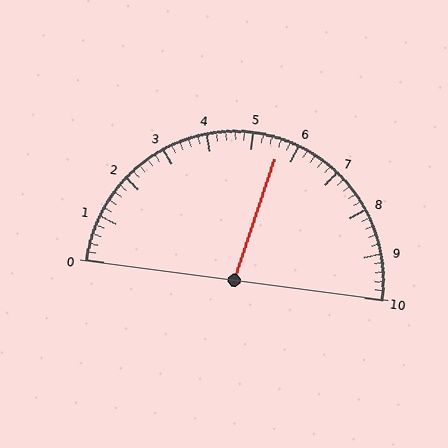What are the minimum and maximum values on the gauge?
The gauge ranges from 0 to 10.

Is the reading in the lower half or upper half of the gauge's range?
The reading is in the upper half of the range (0 to 10).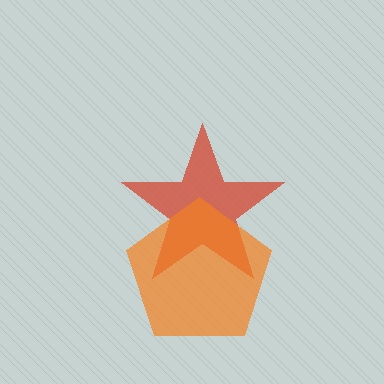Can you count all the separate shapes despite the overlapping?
Yes, there are 2 separate shapes.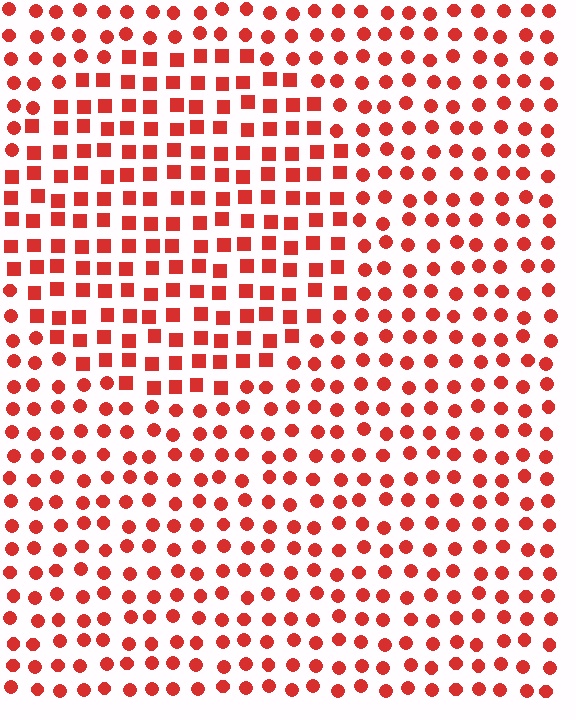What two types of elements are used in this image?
The image uses squares inside the circle region and circles outside it.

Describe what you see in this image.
The image is filled with small red elements arranged in a uniform grid. A circle-shaped region contains squares, while the surrounding area contains circles. The boundary is defined purely by the change in element shape.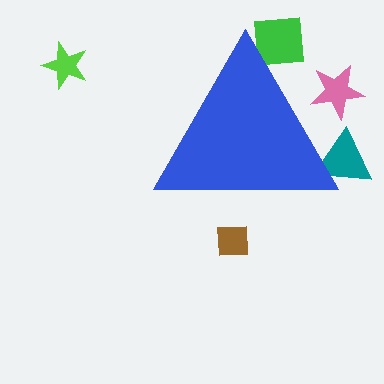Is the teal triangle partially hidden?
Yes, the teal triangle is partially hidden behind the blue triangle.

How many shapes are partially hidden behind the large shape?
4 shapes are partially hidden.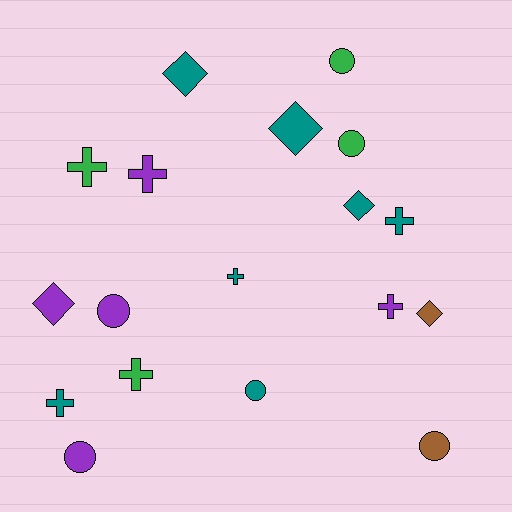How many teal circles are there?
There is 1 teal circle.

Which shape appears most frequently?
Cross, with 7 objects.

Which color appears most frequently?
Teal, with 7 objects.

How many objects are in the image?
There are 18 objects.